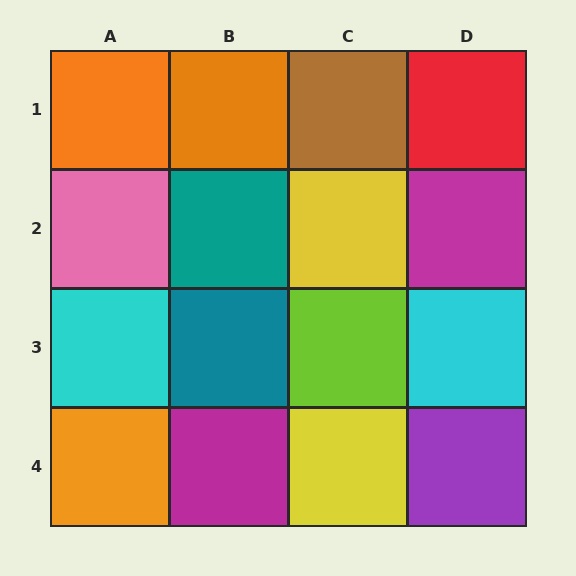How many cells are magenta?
2 cells are magenta.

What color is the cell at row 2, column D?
Magenta.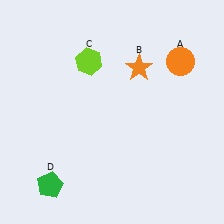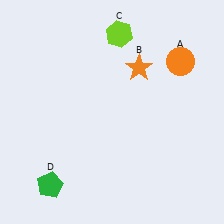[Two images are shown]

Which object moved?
The lime hexagon (C) moved right.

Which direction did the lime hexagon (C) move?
The lime hexagon (C) moved right.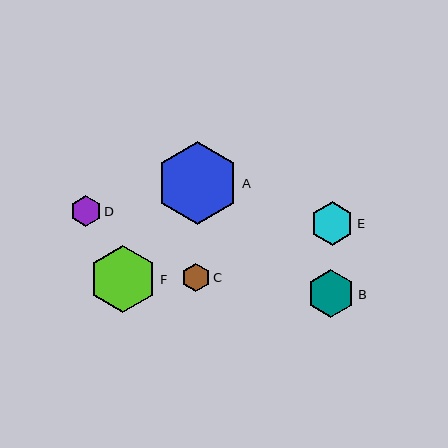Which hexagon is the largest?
Hexagon A is the largest with a size of approximately 83 pixels.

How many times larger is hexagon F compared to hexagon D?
Hexagon F is approximately 2.2 times the size of hexagon D.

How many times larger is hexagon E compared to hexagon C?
Hexagon E is approximately 1.5 times the size of hexagon C.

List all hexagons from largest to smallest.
From largest to smallest: A, F, B, E, D, C.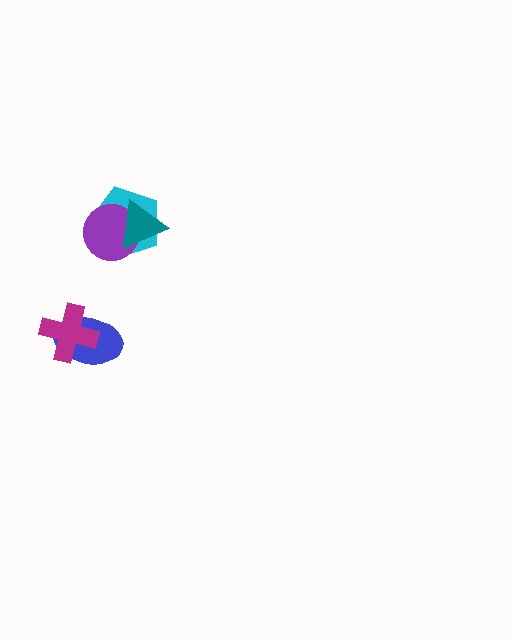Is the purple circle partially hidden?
Yes, it is partially covered by another shape.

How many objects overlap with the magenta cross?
1 object overlaps with the magenta cross.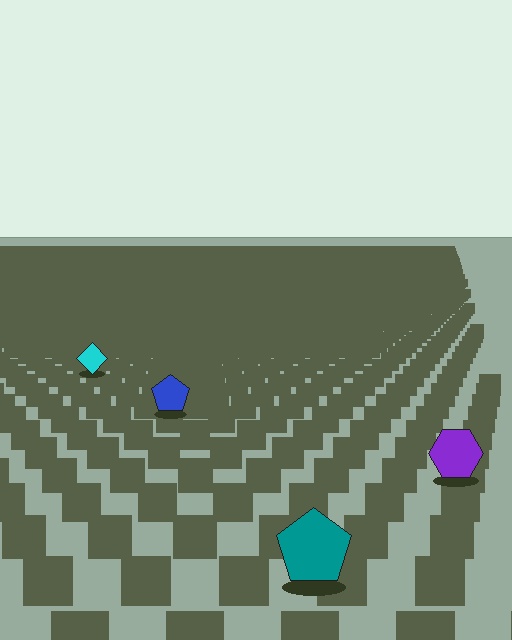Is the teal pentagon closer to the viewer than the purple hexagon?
Yes. The teal pentagon is closer — you can tell from the texture gradient: the ground texture is coarser near it.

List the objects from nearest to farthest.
From nearest to farthest: the teal pentagon, the purple hexagon, the blue pentagon, the cyan diamond.